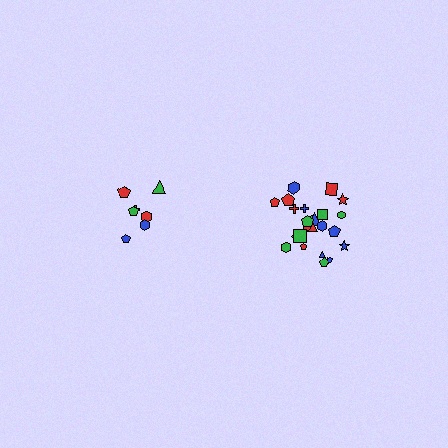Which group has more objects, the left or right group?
The right group.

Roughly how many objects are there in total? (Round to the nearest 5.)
Roughly 30 objects in total.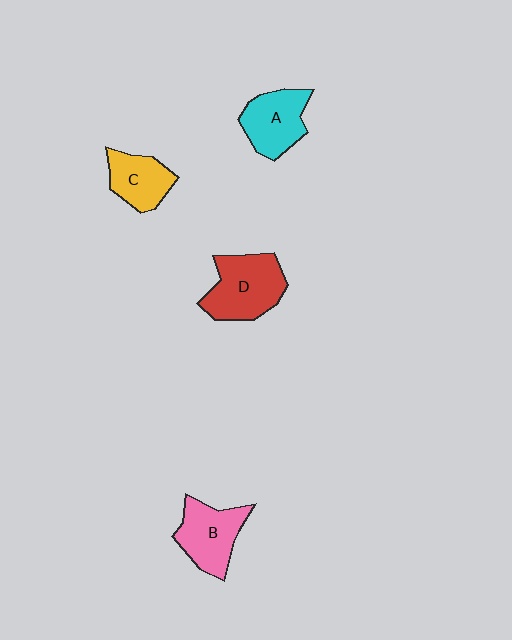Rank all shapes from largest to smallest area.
From largest to smallest: D (red), B (pink), A (cyan), C (yellow).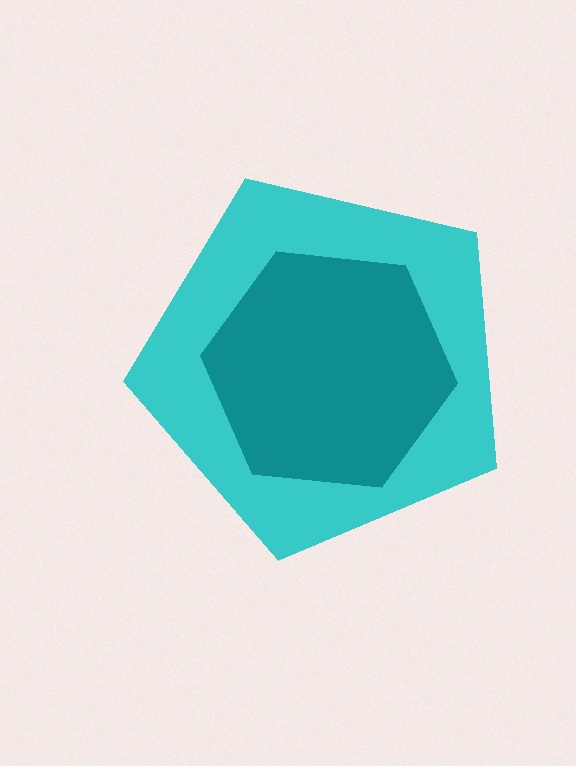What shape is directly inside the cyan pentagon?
The teal hexagon.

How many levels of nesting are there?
2.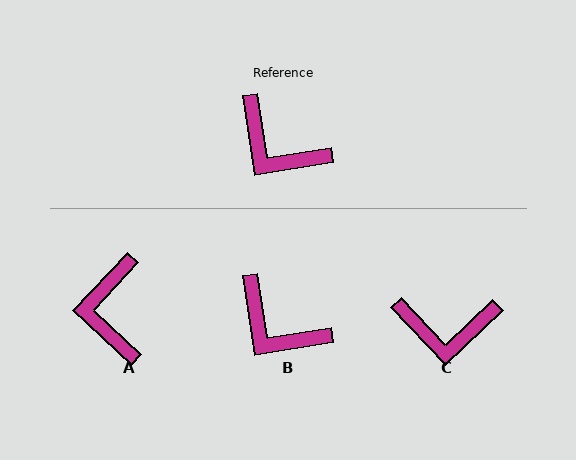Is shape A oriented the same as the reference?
No, it is off by about 52 degrees.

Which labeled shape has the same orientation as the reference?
B.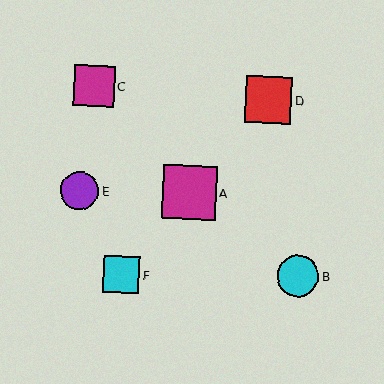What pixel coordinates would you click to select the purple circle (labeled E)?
Click at (79, 190) to select the purple circle E.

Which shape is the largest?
The magenta square (labeled A) is the largest.